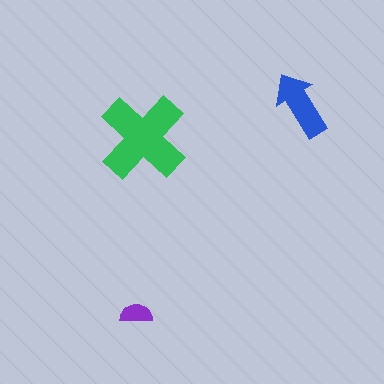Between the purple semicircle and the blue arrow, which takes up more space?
The blue arrow.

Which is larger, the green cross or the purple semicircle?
The green cross.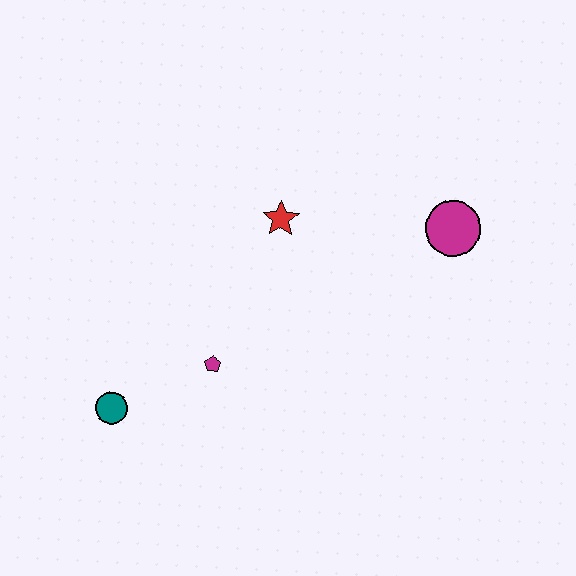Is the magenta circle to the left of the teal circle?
No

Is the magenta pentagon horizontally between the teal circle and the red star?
Yes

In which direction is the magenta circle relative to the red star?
The magenta circle is to the right of the red star.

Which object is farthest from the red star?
The teal circle is farthest from the red star.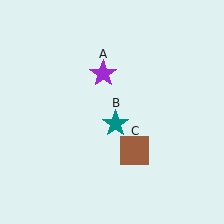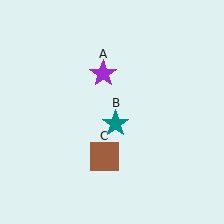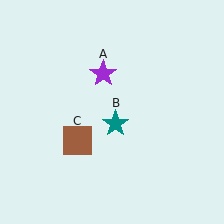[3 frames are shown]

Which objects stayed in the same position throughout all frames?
Purple star (object A) and teal star (object B) remained stationary.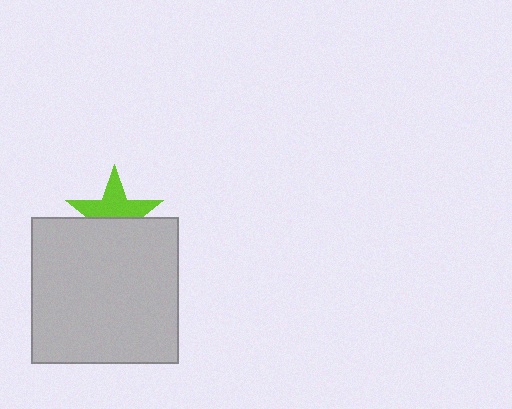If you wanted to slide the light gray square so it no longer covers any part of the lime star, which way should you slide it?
Slide it down — that is the most direct way to separate the two shapes.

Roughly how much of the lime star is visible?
About half of it is visible (roughly 56%).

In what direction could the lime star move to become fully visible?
The lime star could move up. That would shift it out from behind the light gray square entirely.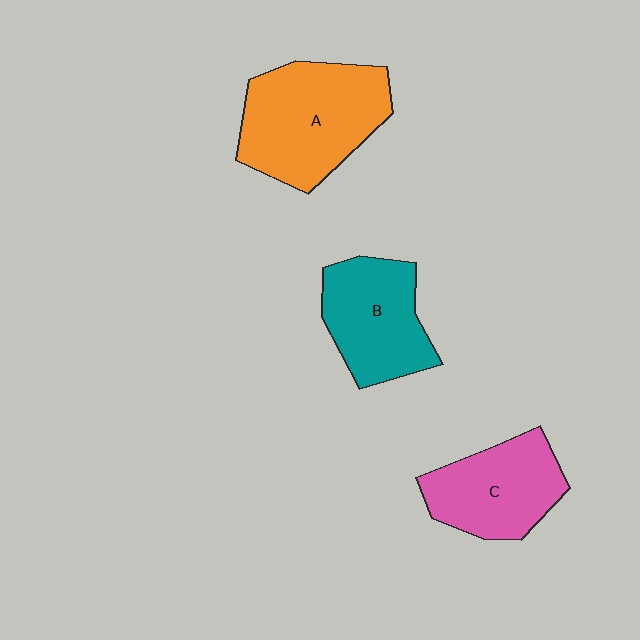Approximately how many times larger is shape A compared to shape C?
Approximately 1.3 times.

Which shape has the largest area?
Shape A (orange).